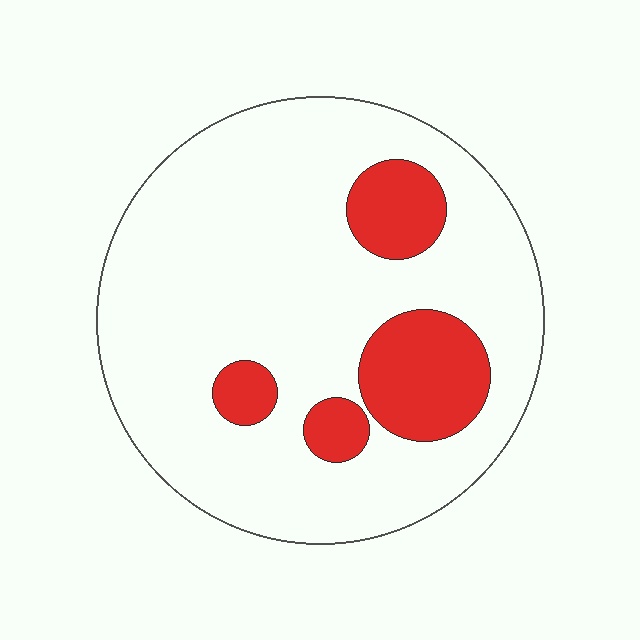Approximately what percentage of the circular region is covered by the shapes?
Approximately 20%.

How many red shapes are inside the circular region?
4.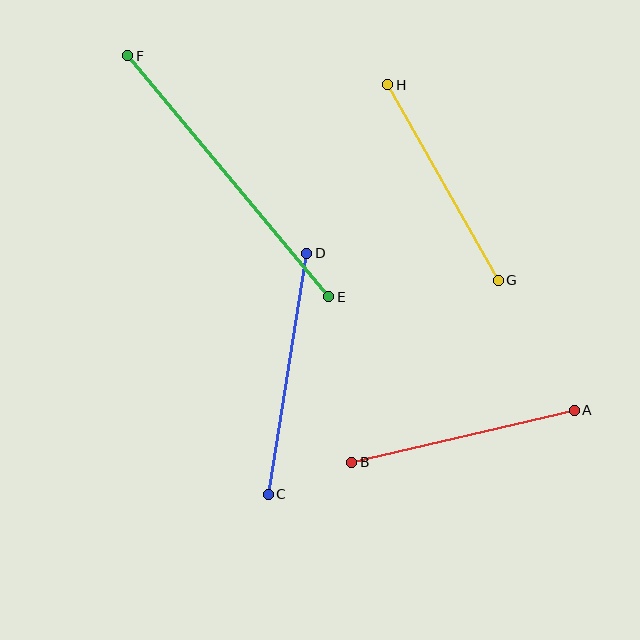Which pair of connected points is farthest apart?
Points E and F are farthest apart.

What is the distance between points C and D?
The distance is approximately 244 pixels.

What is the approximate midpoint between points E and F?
The midpoint is at approximately (228, 176) pixels.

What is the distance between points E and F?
The distance is approximately 314 pixels.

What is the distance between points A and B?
The distance is approximately 228 pixels.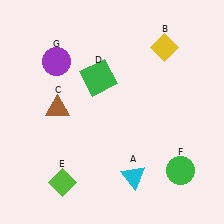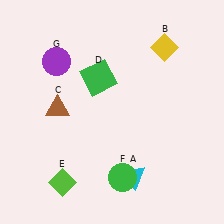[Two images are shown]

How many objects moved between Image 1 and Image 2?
1 object moved between the two images.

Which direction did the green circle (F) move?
The green circle (F) moved left.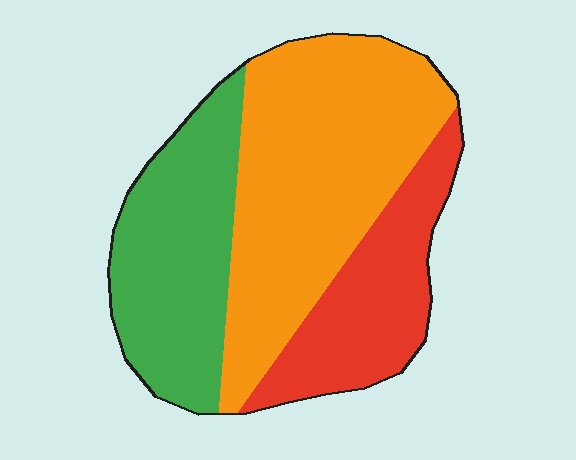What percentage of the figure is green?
Green covers roughly 30% of the figure.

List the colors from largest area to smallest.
From largest to smallest: orange, green, red.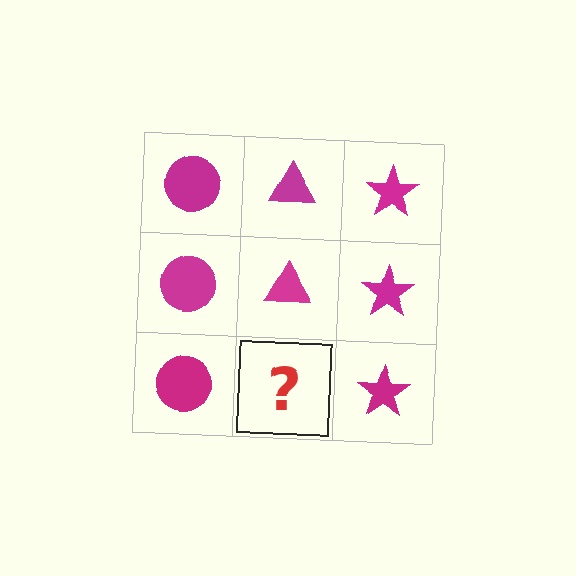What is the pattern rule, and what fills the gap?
The rule is that each column has a consistent shape. The gap should be filled with a magenta triangle.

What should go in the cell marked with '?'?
The missing cell should contain a magenta triangle.